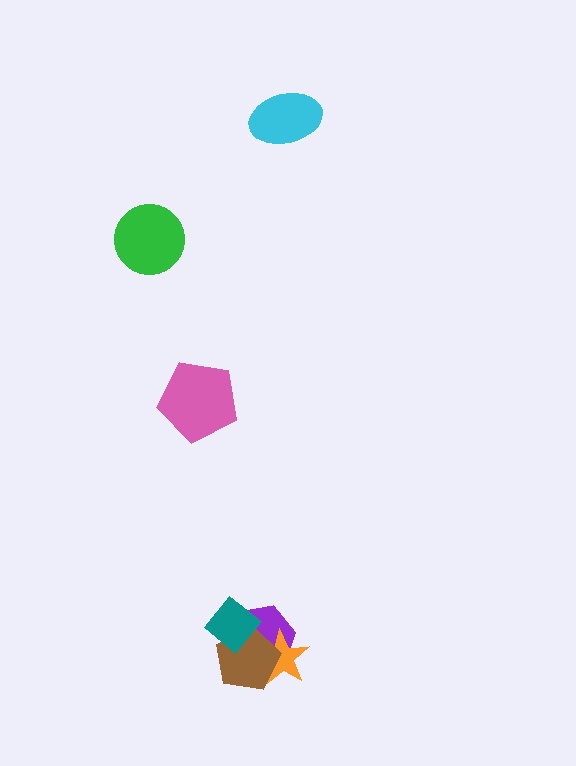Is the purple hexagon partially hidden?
Yes, it is partially covered by another shape.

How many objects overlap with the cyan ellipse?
0 objects overlap with the cyan ellipse.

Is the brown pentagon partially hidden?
Yes, it is partially covered by another shape.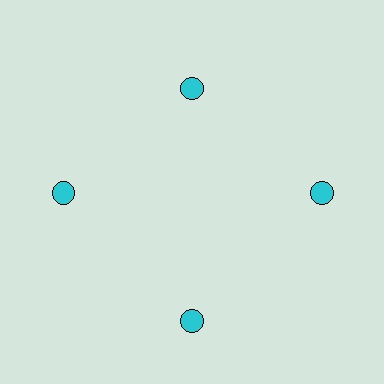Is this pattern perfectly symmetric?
No. The 4 cyan circles are arranged in a ring, but one element near the 12 o'clock position is pulled inward toward the center, breaking the 4-fold rotational symmetry.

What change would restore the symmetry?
The symmetry would be restored by moving it outward, back onto the ring so that all 4 circles sit at equal angles and equal distance from the center.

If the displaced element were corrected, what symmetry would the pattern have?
It would have 4-fold rotational symmetry — the pattern would map onto itself every 90 degrees.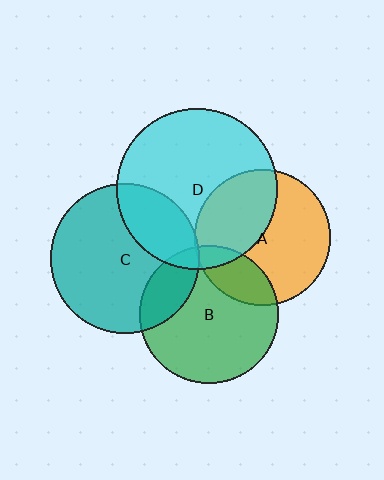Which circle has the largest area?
Circle D (cyan).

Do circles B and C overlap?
Yes.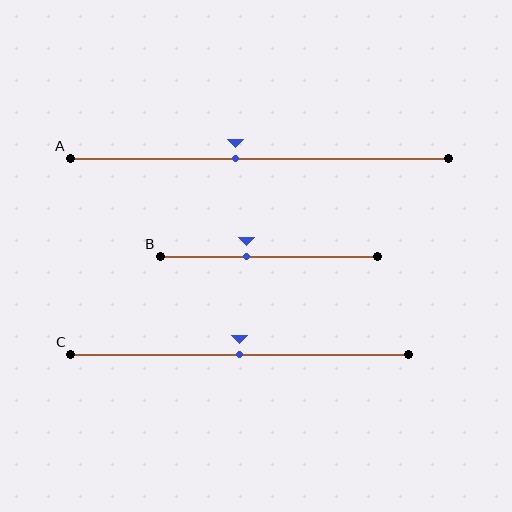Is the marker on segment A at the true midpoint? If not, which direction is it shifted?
No, the marker on segment A is shifted to the left by about 6% of the segment length.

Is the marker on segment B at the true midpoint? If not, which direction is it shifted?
No, the marker on segment B is shifted to the left by about 11% of the segment length.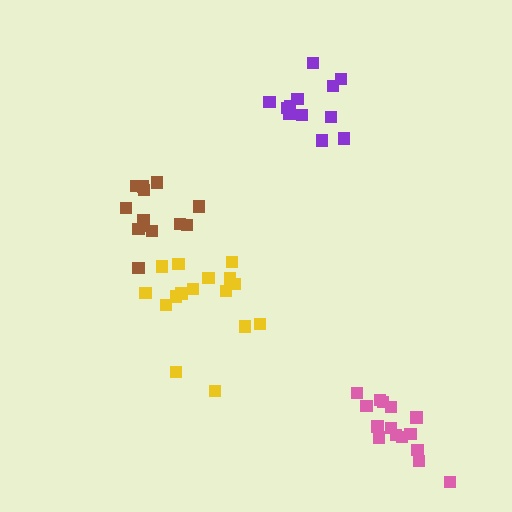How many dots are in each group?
Group 1: 13 dots, Group 2: 16 dots, Group 3: 12 dots, Group 4: 15 dots (56 total).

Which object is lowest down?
The pink cluster is bottommost.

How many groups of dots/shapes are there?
There are 4 groups.